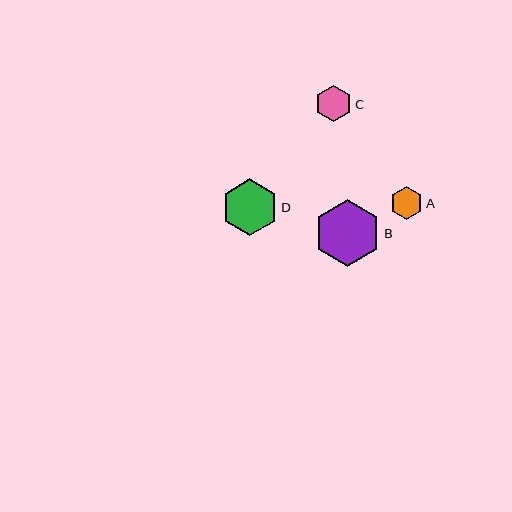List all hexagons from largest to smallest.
From largest to smallest: B, D, C, A.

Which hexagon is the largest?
Hexagon B is the largest with a size of approximately 66 pixels.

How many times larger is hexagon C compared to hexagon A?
Hexagon C is approximately 1.1 times the size of hexagon A.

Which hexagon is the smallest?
Hexagon A is the smallest with a size of approximately 33 pixels.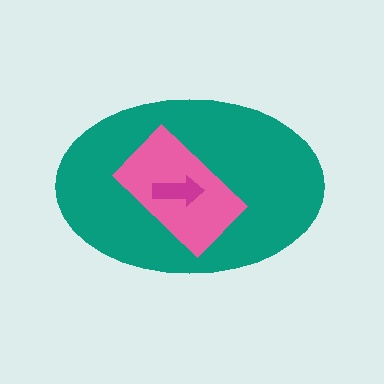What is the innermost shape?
The magenta arrow.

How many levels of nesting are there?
3.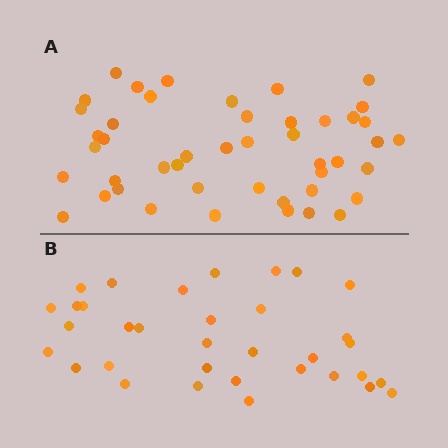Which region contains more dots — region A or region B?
Region A (the top region) has more dots.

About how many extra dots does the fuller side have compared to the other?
Region A has roughly 12 or so more dots than region B.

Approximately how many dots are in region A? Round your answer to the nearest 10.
About 50 dots. (The exact count is 46, which rounds to 50.)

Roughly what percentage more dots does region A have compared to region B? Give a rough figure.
About 35% more.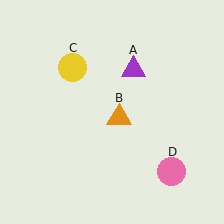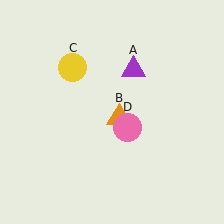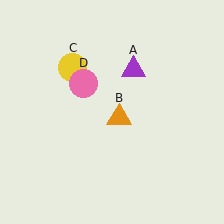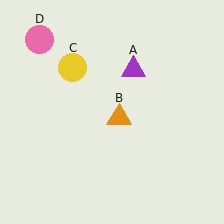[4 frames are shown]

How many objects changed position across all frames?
1 object changed position: pink circle (object D).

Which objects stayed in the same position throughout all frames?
Purple triangle (object A) and orange triangle (object B) and yellow circle (object C) remained stationary.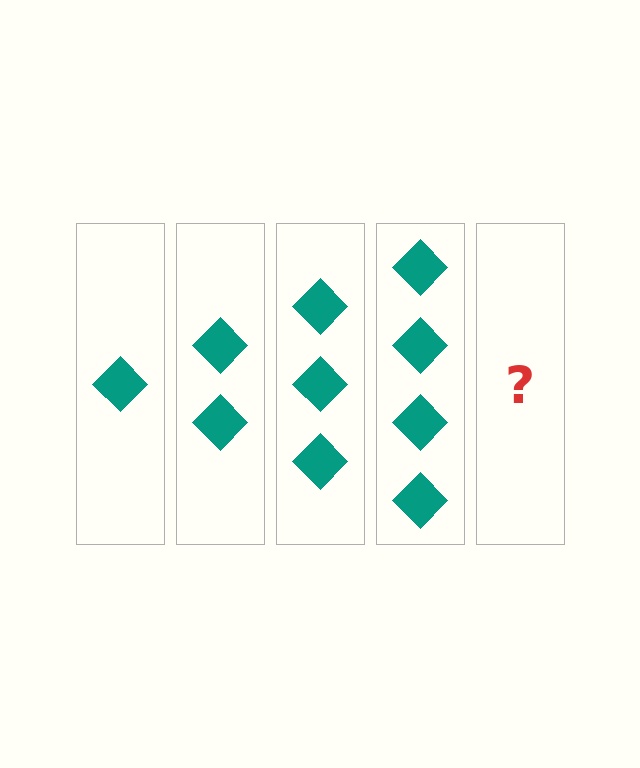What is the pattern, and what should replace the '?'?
The pattern is that each step adds one more diamond. The '?' should be 5 diamonds.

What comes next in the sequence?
The next element should be 5 diamonds.